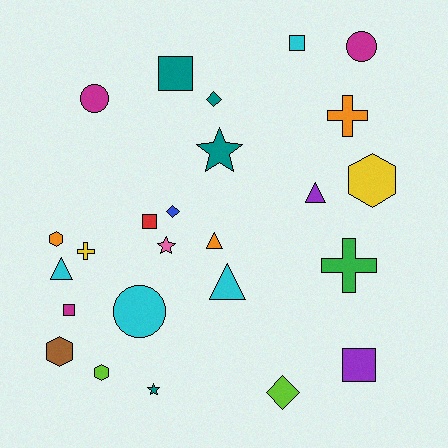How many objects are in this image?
There are 25 objects.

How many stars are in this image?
There are 3 stars.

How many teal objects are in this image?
There are 4 teal objects.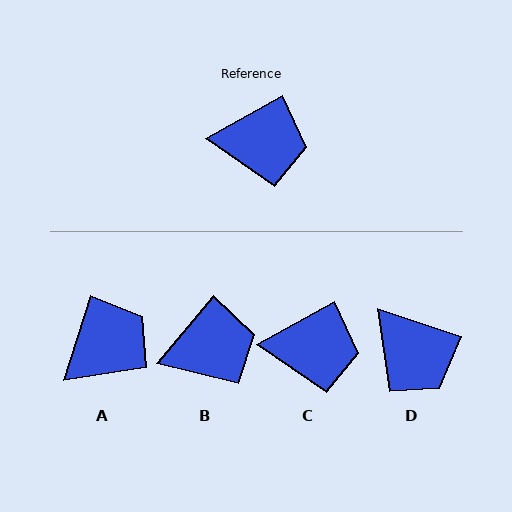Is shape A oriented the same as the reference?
No, it is off by about 43 degrees.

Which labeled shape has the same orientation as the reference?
C.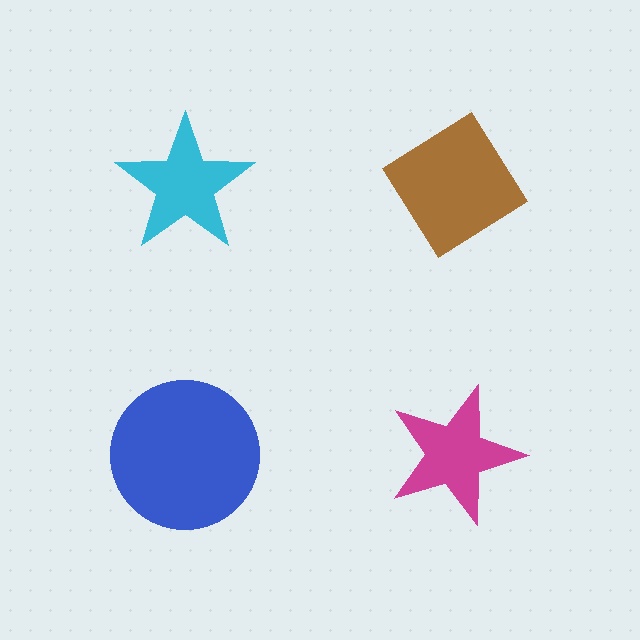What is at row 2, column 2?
A magenta star.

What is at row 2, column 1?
A blue circle.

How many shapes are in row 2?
2 shapes.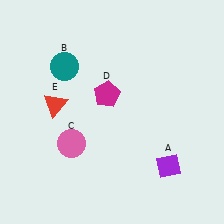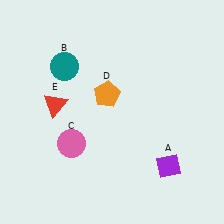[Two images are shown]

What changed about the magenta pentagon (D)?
In Image 1, D is magenta. In Image 2, it changed to orange.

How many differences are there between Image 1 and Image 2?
There is 1 difference between the two images.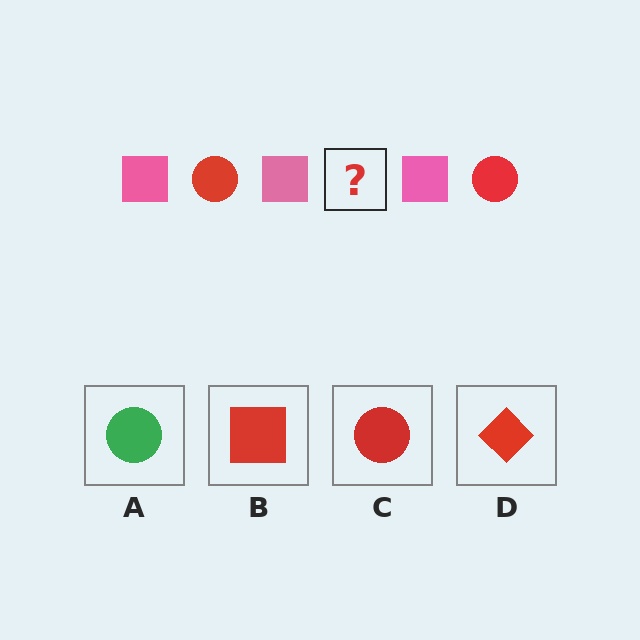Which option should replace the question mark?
Option C.